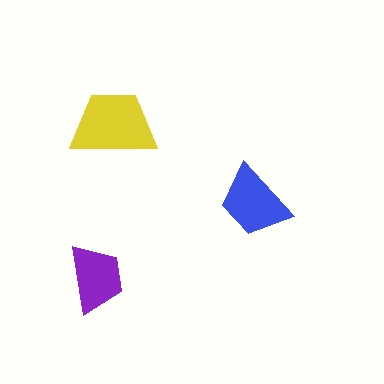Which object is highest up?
The yellow trapezoid is topmost.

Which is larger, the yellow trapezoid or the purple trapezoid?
The yellow one.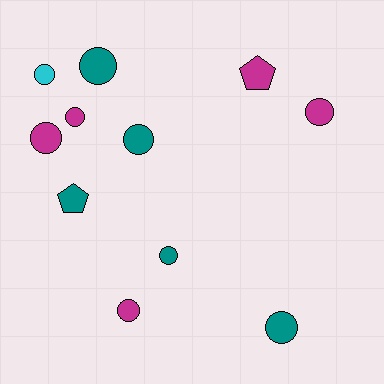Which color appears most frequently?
Teal, with 5 objects.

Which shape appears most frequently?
Circle, with 9 objects.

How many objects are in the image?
There are 11 objects.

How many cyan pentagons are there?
There are no cyan pentagons.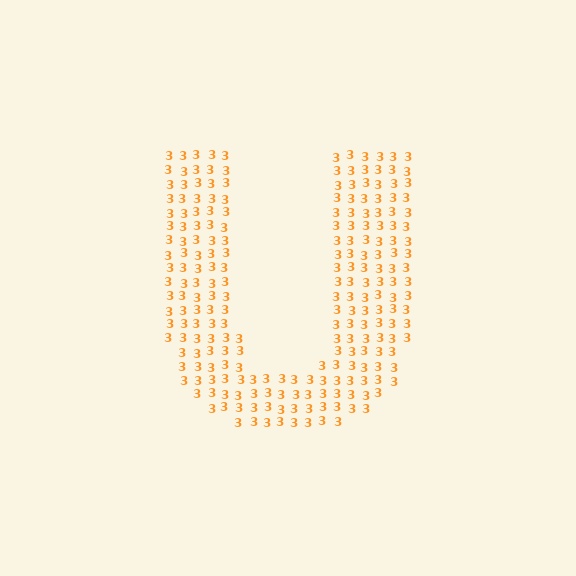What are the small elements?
The small elements are digit 3's.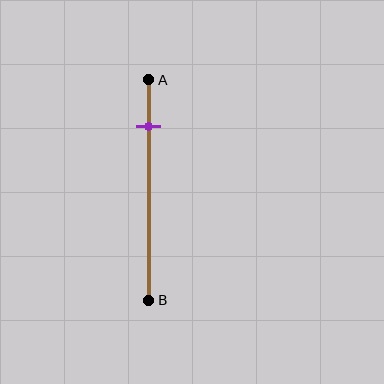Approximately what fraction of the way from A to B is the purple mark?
The purple mark is approximately 20% of the way from A to B.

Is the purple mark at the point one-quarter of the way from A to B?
No, the mark is at about 20% from A, not at the 25% one-quarter point.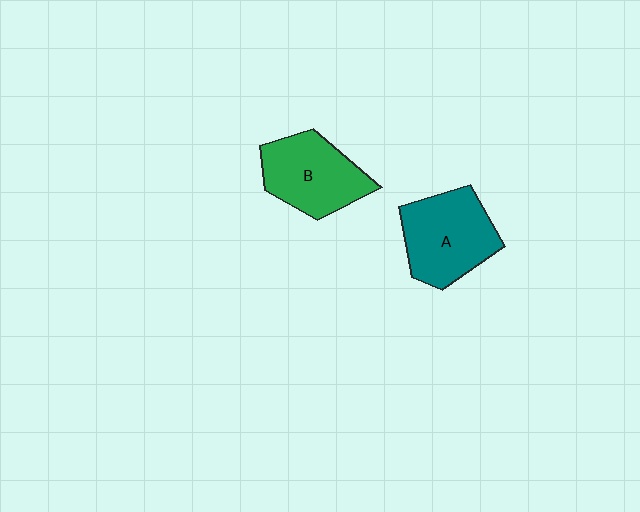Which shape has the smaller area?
Shape B (green).